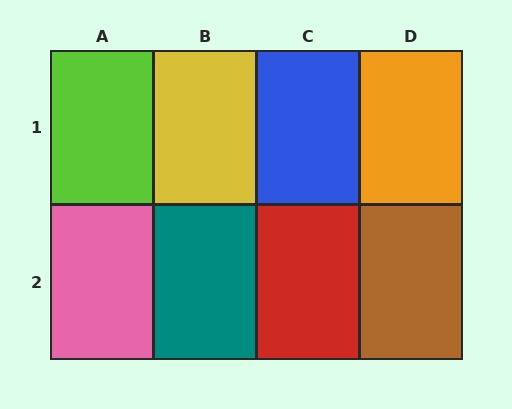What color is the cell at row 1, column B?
Yellow.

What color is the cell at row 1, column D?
Orange.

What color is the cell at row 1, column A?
Lime.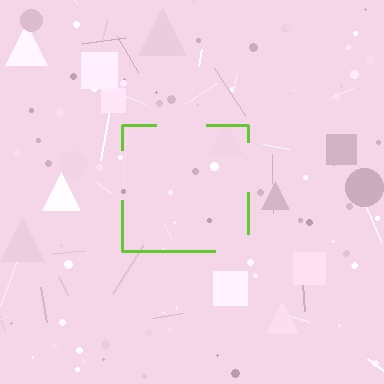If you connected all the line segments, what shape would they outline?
They would outline a square.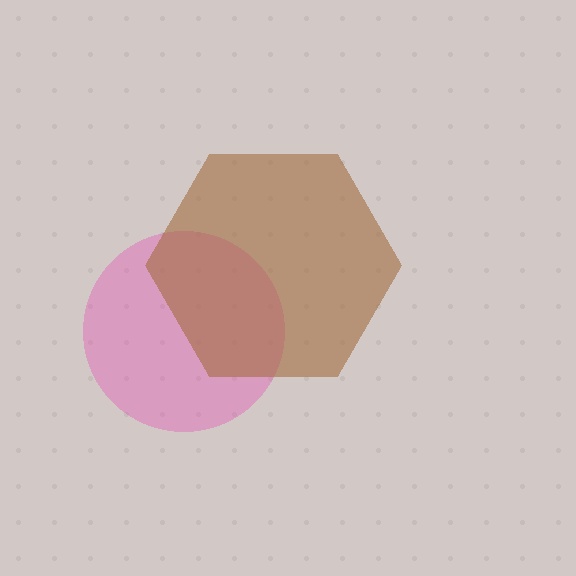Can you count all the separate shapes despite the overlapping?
Yes, there are 2 separate shapes.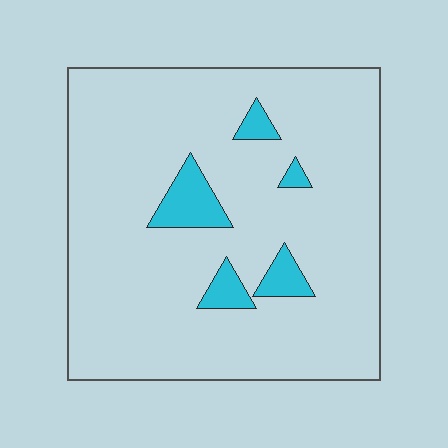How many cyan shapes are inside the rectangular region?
5.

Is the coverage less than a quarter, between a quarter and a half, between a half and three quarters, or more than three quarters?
Less than a quarter.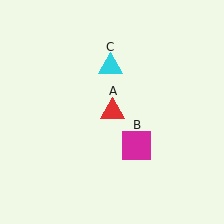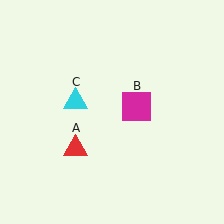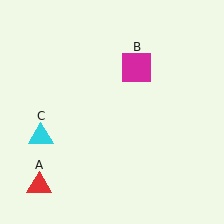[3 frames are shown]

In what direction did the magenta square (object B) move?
The magenta square (object B) moved up.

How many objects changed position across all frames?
3 objects changed position: red triangle (object A), magenta square (object B), cyan triangle (object C).